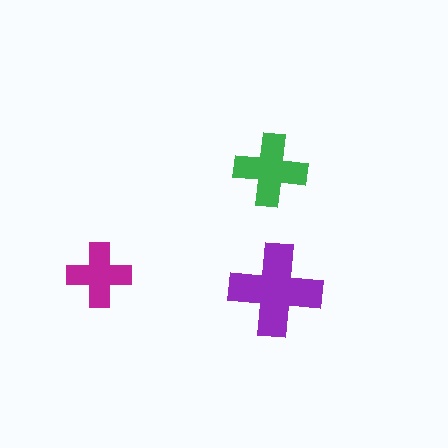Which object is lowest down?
The purple cross is bottommost.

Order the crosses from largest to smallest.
the purple one, the green one, the magenta one.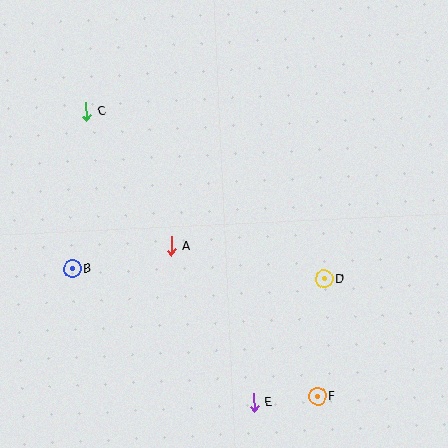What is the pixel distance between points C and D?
The distance between C and D is 290 pixels.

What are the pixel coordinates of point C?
Point C is at (86, 112).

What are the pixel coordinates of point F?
Point F is at (318, 397).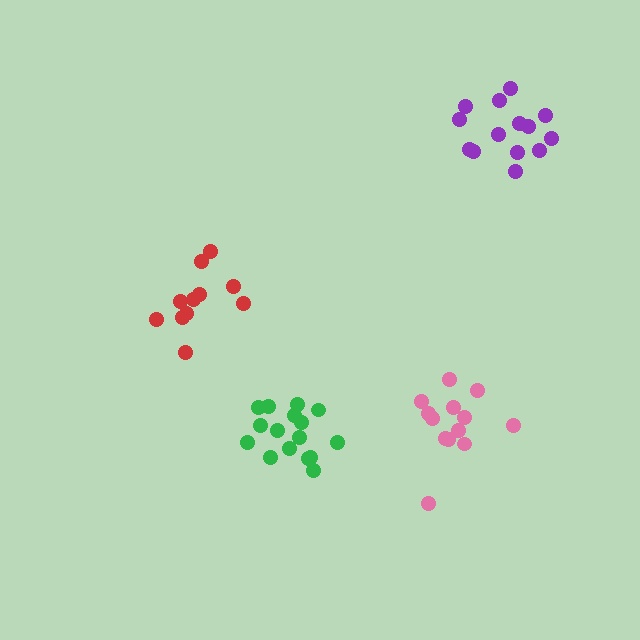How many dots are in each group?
Group 1: 16 dots, Group 2: 14 dots, Group 3: 13 dots, Group 4: 11 dots (54 total).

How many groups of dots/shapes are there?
There are 4 groups.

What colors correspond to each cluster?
The clusters are colored: green, purple, pink, red.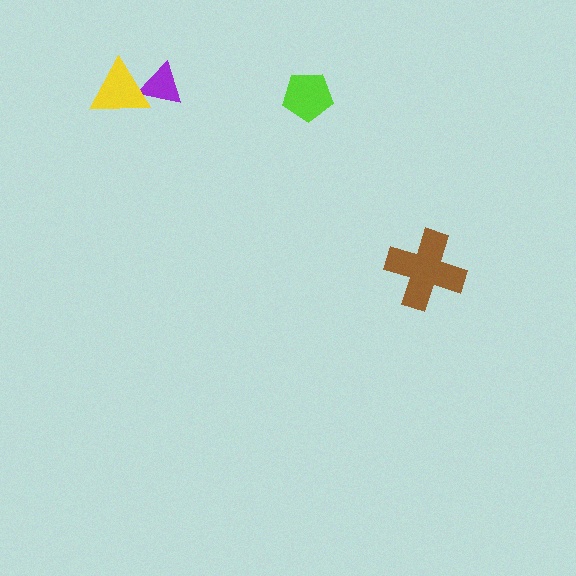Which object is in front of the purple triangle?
The yellow triangle is in front of the purple triangle.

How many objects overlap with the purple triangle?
1 object overlaps with the purple triangle.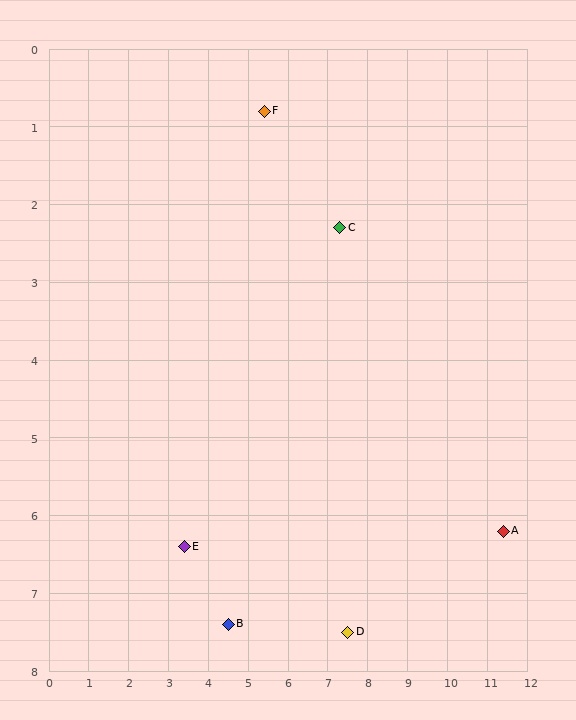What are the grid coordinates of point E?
Point E is at approximately (3.4, 6.4).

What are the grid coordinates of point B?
Point B is at approximately (4.5, 7.4).